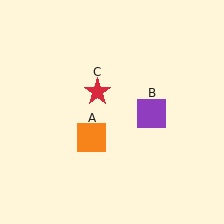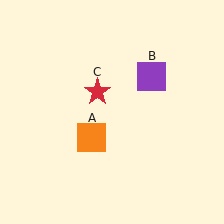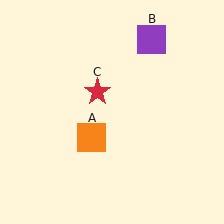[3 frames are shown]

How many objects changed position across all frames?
1 object changed position: purple square (object B).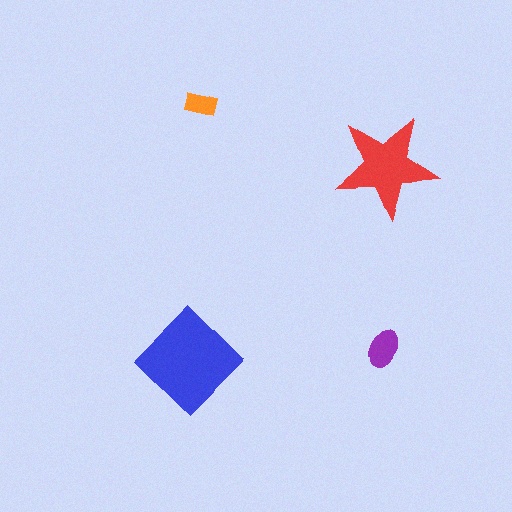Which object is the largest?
The blue diamond.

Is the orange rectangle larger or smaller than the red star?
Smaller.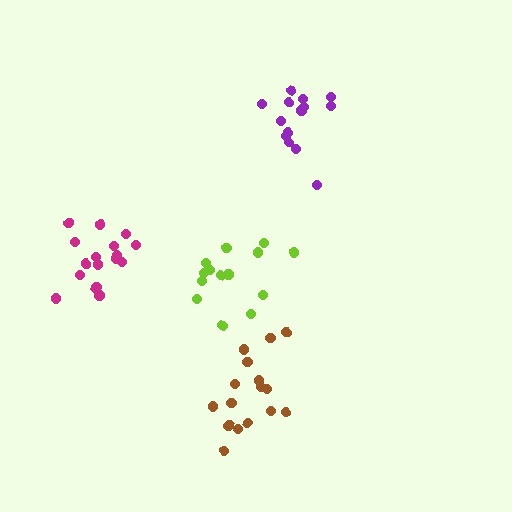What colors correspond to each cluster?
The clusters are colored: brown, purple, magenta, lime.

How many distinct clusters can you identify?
There are 4 distinct clusters.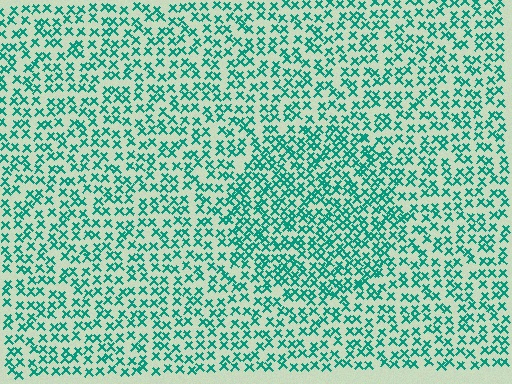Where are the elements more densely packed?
The elements are more densely packed inside the circle boundary.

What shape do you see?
I see a circle.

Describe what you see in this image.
The image contains small teal elements arranged at two different densities. A circle-shaped region is visible where the elements are more densely packed than the surrounding area.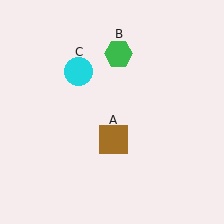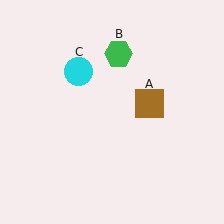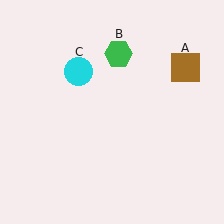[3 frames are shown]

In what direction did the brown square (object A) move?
The brown square (object A) moved up and to the right.